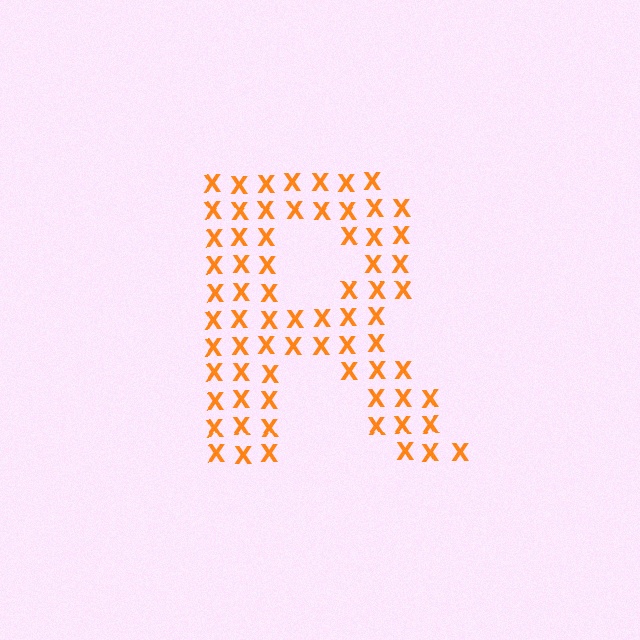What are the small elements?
The small elements are letter X's.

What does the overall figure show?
The overall figure shows the letter R.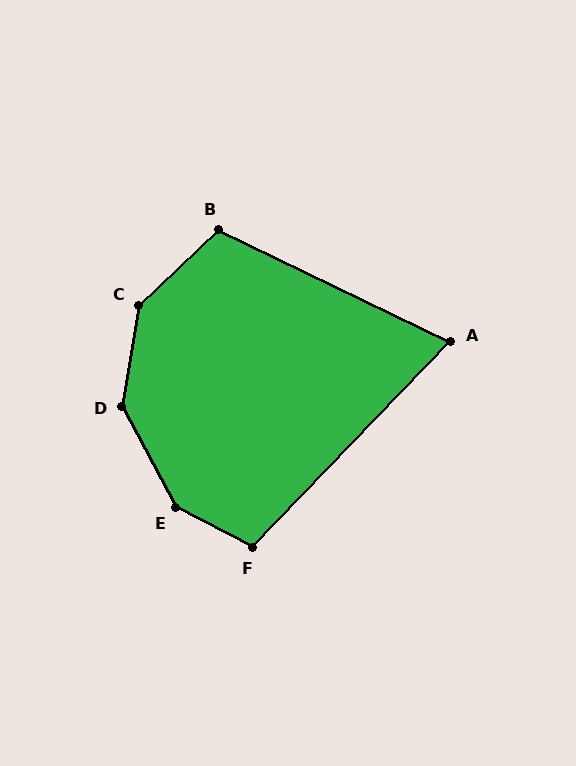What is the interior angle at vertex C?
Approximately 143 degrees (obtuse).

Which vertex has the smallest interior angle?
A, at approximately 72 degrees.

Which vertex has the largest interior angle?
E, at approximately 145 degrees.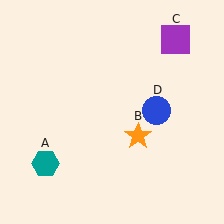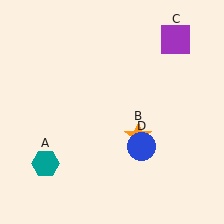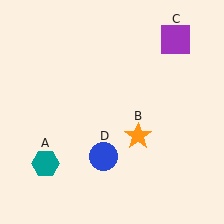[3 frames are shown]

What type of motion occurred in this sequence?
The blue circle (object D) rotated clockwise around the center of the scene.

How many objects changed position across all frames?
1 object changed position: blue circle (object D).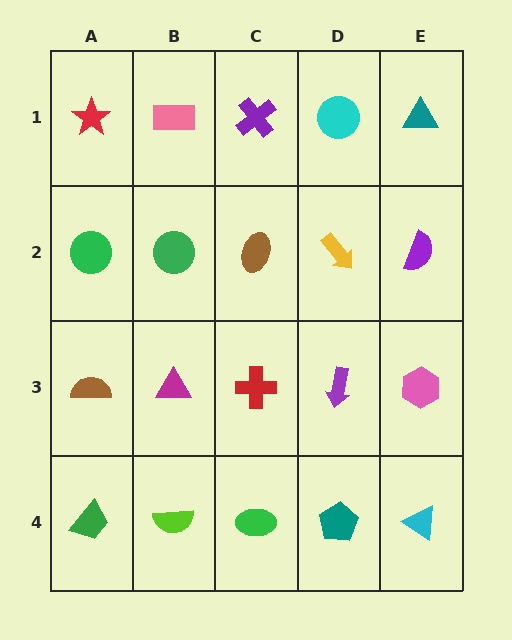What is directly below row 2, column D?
A purple arrow.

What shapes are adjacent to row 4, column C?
A red cross (row 3, column C), a lime semicircle (row 4, column B), a teal pentagon (row 4, column D).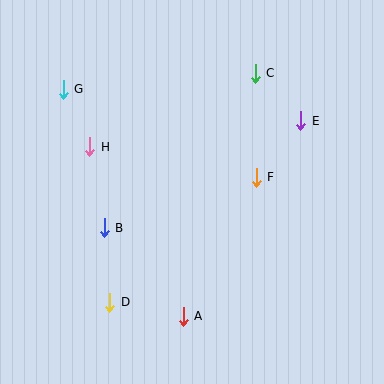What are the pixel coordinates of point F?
Point F is at (256, 177).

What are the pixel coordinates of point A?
Point A is at (183, 316).